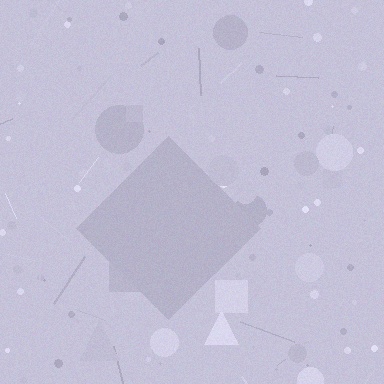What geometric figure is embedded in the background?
A diamond is embedded in the background.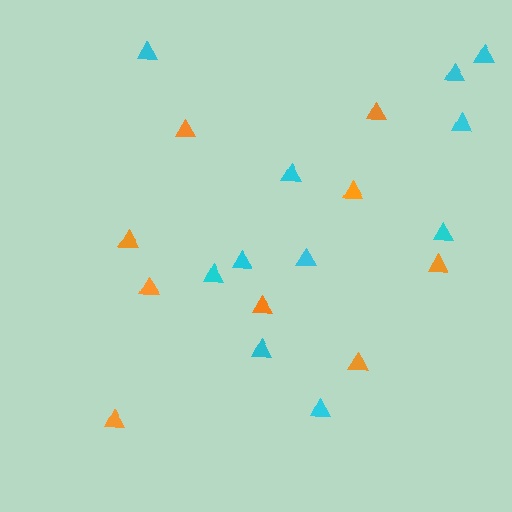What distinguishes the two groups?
There are 2 groups: one group of cyan triangles (11) and one group of orange triangles (9).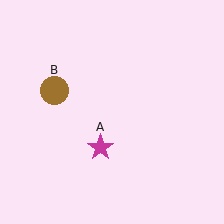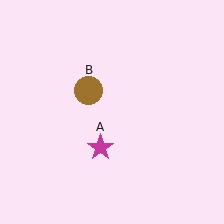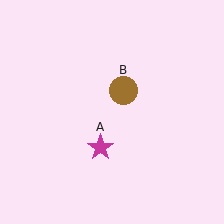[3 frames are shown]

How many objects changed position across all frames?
1 object changed position: brown circle (object B).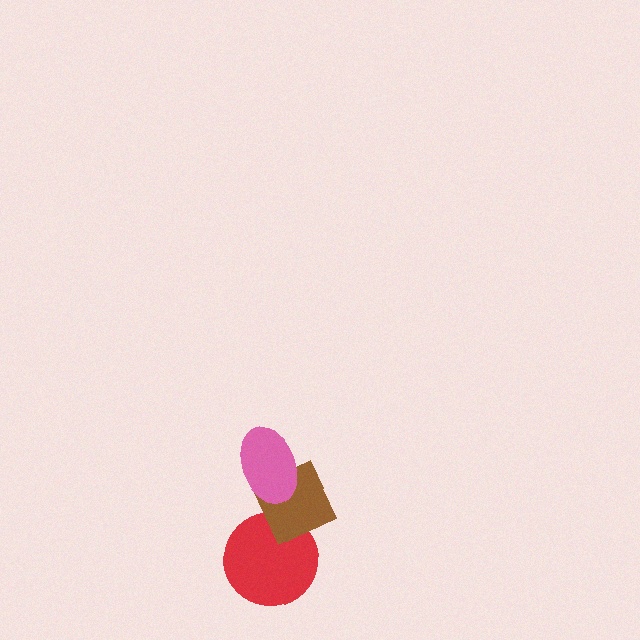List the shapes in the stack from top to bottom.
From top to bottom: the pink ellipse, the brown diamond, the red circle.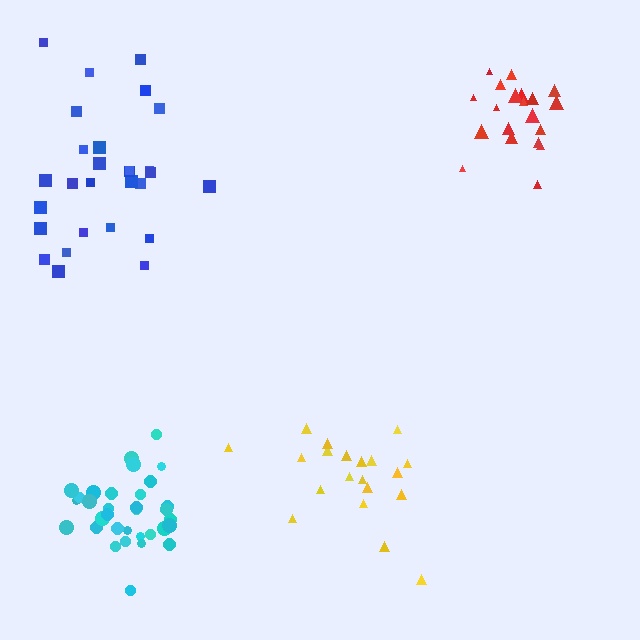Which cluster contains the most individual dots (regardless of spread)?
Cyan (34).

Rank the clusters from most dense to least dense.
cyan, red, blue, yellow.